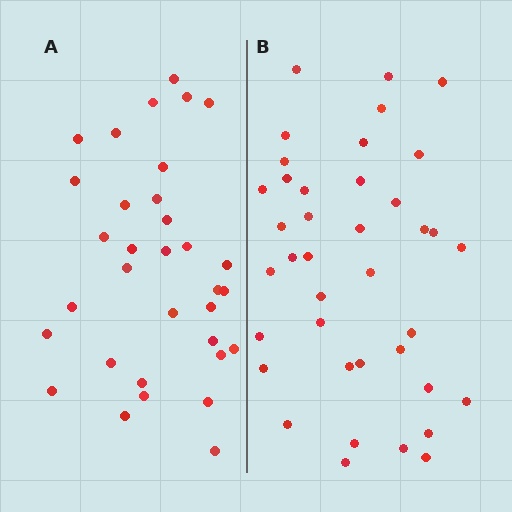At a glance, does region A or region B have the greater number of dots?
Region B (the right region) has more dots.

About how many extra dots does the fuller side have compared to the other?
Region B has about 6 more dots than region A.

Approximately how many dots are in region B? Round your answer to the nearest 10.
About 40 dots. (The exact count is 39, which rounds to 40.)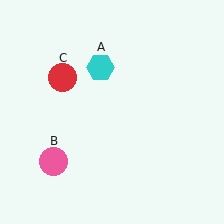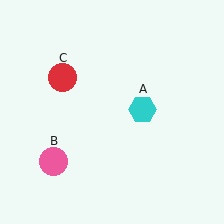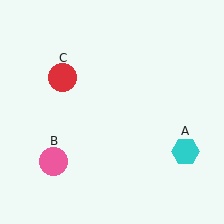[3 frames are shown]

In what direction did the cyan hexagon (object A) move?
The cyan hexagon (object A) moved down and to the right.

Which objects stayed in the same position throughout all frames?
Pink circle (object B) and red circle (object C) remained stationary.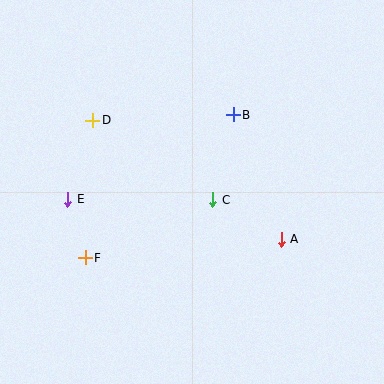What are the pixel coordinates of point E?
Point E is at (68, 199).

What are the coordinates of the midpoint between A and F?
The midpoint between A and F is at (183, 249).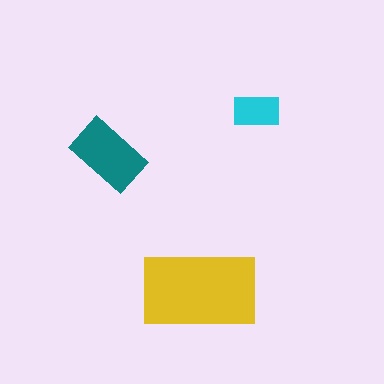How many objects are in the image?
There are 3 objects in the image.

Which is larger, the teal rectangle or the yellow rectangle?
The yellow one.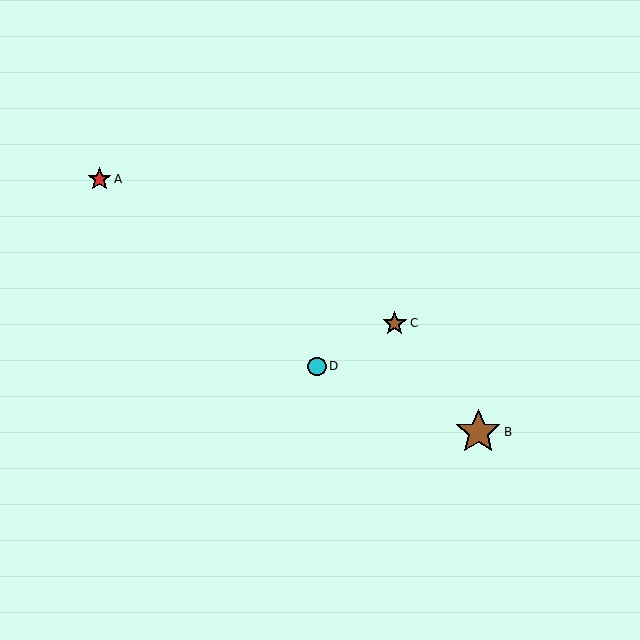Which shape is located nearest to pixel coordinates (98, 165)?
The red star (labeled A) at (99, 179) is nearest to that location.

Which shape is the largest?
The brown star (labeled B) is the largest.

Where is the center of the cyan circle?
The center of the cyan circle is at (317, 366).